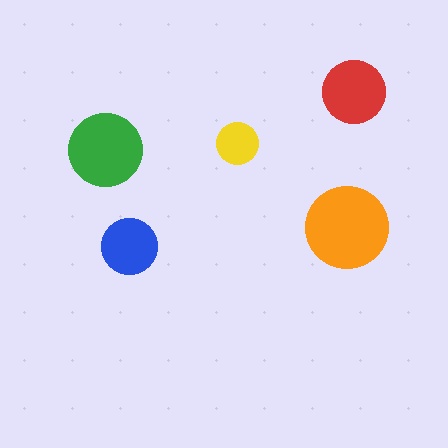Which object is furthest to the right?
The red circle is rightmost.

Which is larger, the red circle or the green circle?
The green one.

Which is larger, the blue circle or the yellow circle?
The blue one.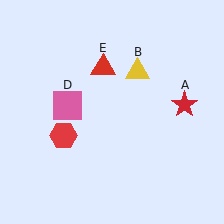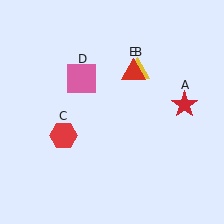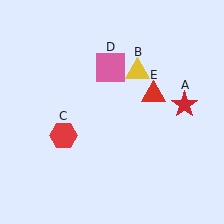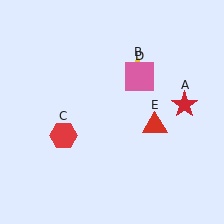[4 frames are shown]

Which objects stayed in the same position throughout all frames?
Red star (object A) and yellow triangle (object B) and red hexagon (object C) remained stationary.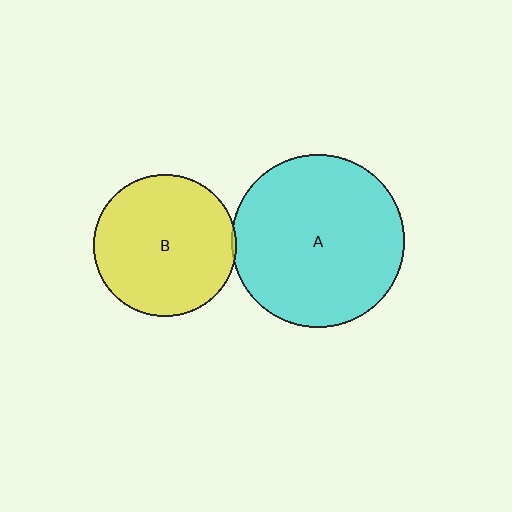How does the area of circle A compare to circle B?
Approximately 1.5 times.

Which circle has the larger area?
Circle A (cyan).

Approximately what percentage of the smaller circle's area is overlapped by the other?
Approximately 5%.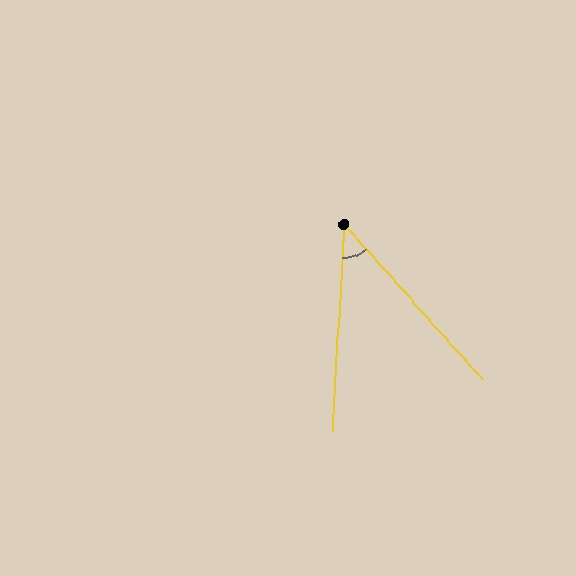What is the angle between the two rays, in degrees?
Approximately 45 degrees.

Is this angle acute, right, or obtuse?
It is acute.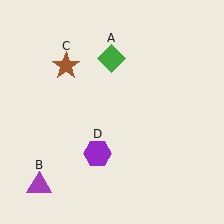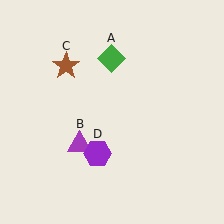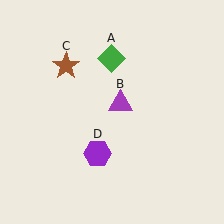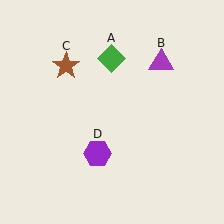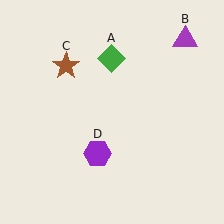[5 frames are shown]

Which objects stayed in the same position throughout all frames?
Green diamond (object A) and brown star (object C) and purple hexagon (object D) remained stationary.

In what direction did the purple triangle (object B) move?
The purple triangle (object B) moved up and to the right.